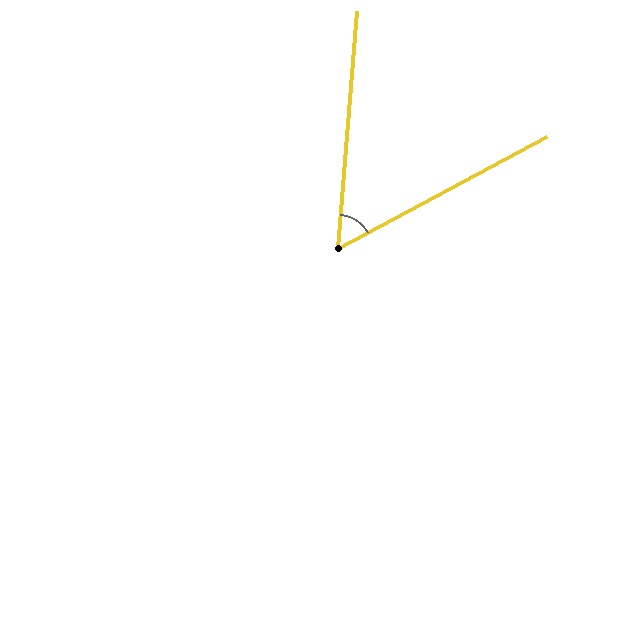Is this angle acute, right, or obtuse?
It is acute.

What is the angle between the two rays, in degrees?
Approximately 57 degrees.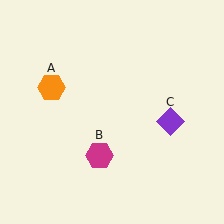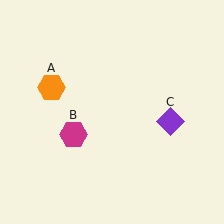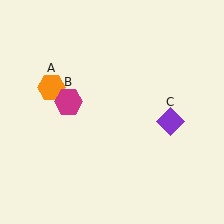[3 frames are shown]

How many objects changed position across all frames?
1 object changed position: magenta hexagon (object B).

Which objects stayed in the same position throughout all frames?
Orange hexagon (object A) and purple diamond (object C) remained stationary.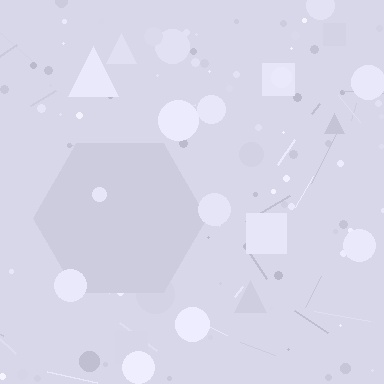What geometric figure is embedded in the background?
A hexagon is embedded in the background.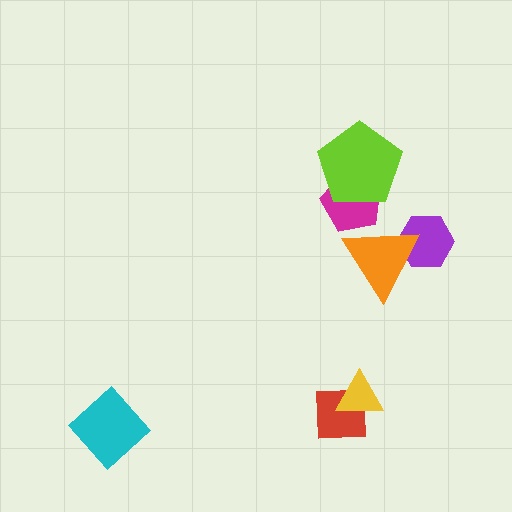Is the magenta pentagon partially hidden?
Yes, it is partially covered by another shape.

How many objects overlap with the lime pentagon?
1 object overlaps with the lime pentagon.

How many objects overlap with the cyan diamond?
0 objects overlap with the cyan diamond.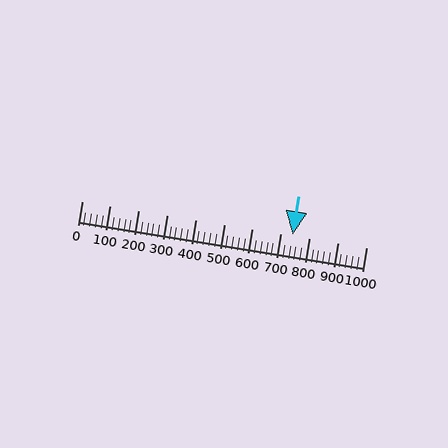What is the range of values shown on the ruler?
The ruler shows values from 0 to 1000.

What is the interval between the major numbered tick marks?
The major tick marks are spaced 100 units apart.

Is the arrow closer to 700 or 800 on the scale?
The arrow is closer to 700.